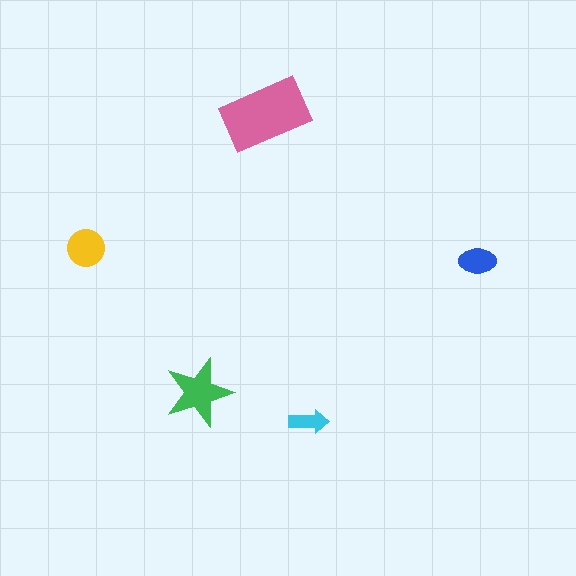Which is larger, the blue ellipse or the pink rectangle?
The pink rectangle.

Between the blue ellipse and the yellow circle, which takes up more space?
The yellow circle.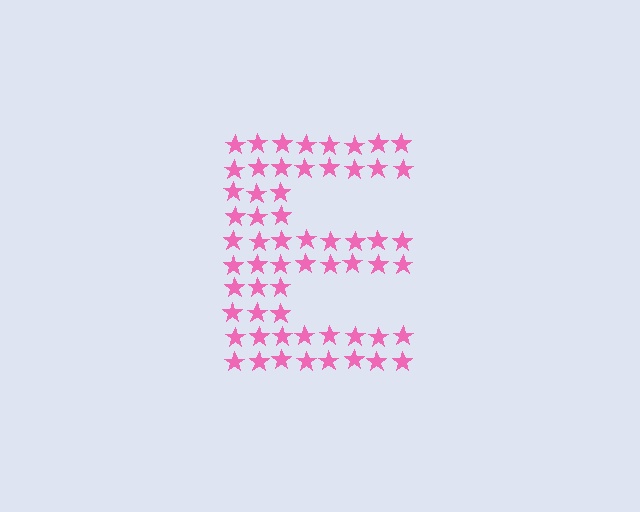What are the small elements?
The small elements are stars.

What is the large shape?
The large shape is the letter E.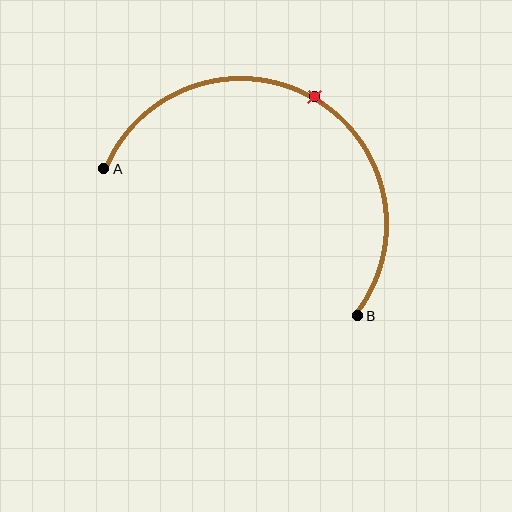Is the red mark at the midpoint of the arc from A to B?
Yes. The red mark lies on the arc at equal arc-length from both A and B — it is the arc midpoint.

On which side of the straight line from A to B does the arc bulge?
The arc bulges above the straight line connecting A and B.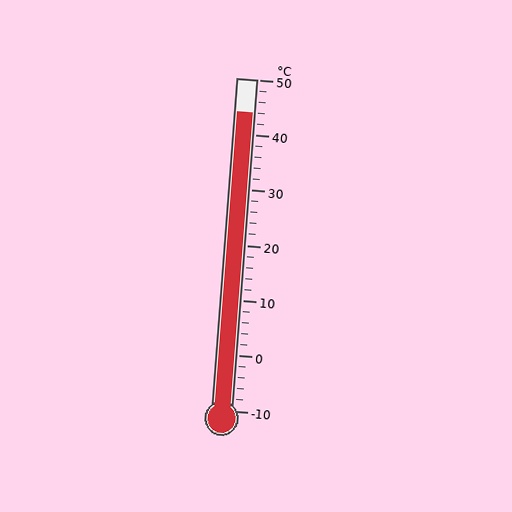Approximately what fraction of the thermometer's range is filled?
The thermometer is filled to approximately 90% of its range.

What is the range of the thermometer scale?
The thermometer scale ranges from -10°C to 50°C.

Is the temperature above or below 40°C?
The temperature is above 40°C.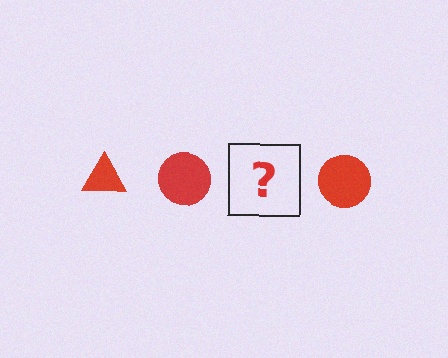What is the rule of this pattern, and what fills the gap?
The rule is that the pattern cycles through triangle, circle shapes in red. The gap should be filled with a red triangle.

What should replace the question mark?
The question mark should be replaced with a red triangle.